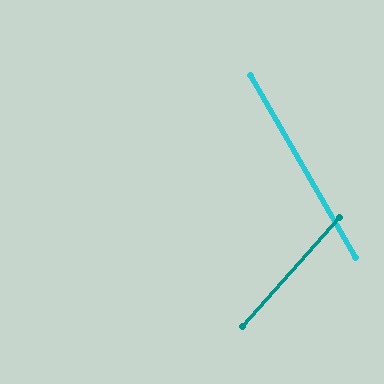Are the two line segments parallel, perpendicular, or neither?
Neither parallel nor perpendicular — they differ by about 72°.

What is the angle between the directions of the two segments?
Approximately 72 degrees.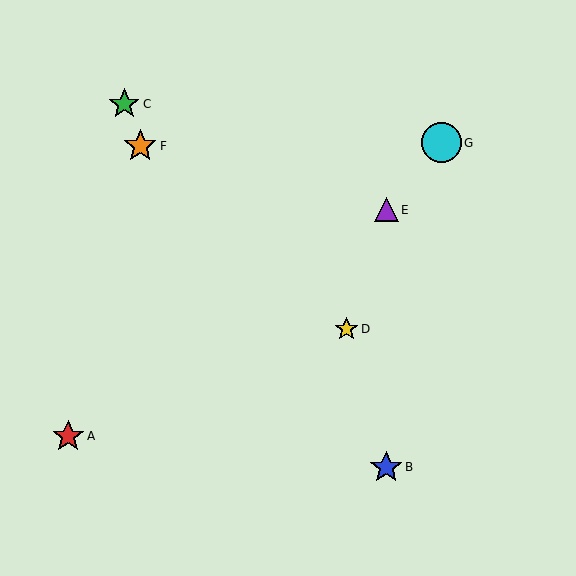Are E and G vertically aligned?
No, E is at x≈386 and G is at x≈441.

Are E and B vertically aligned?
Yes, both are at x≈386.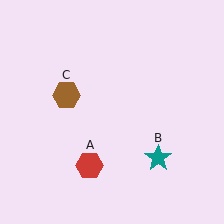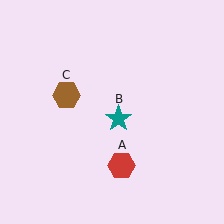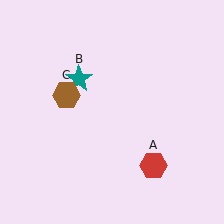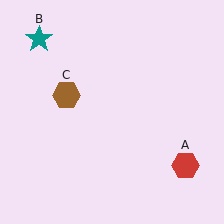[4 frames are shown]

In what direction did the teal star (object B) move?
The teal star (object B) moved up and to the left.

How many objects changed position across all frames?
2 objects changed position: red hexagon (object A), teal star (object B).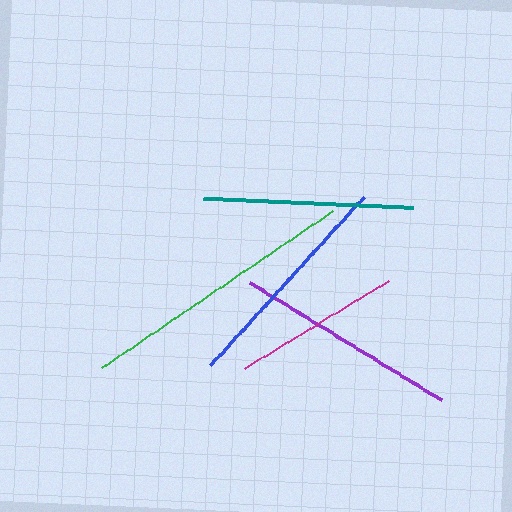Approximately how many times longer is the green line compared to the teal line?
The green line is approximately 1.3 times the length of the teal line.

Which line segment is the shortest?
The magenta line is the shortest at approximately 169 pixels.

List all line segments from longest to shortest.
From longest to shortest: green, blue, purple, teal, magenta.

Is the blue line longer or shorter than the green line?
The green line is longer than the blue line.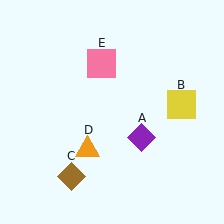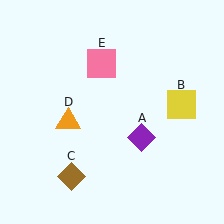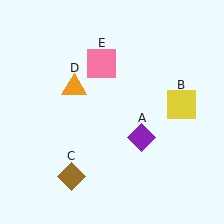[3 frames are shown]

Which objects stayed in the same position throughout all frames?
Purple diamond (object A) and yellow square (object B) and brown diamond (object C) and pink square (object E) remained stationary.